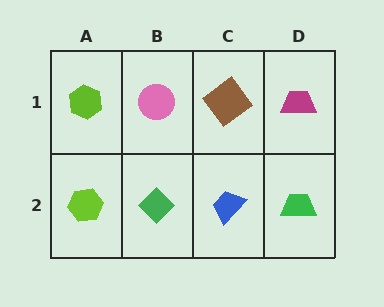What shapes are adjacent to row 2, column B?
A pink circle (row 1, column B), a lime hexagon (row 2, column A), a blue trapezoid (row 2, column C).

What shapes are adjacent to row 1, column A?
A lime hexagon (row 2, column A), a pink circle (row 1, column B).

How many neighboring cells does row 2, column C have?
3.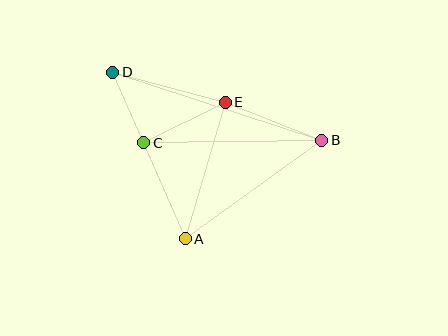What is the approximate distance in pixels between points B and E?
The distance between B and E is approximately 104 pixels.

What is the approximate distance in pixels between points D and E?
The distance between D and E is approximately 116 pixels.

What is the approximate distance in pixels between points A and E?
The distance between A and E is approximately 142 pixels.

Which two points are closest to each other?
Points C and D are closest to each other.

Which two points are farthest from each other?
Points B and D are farthest from each other.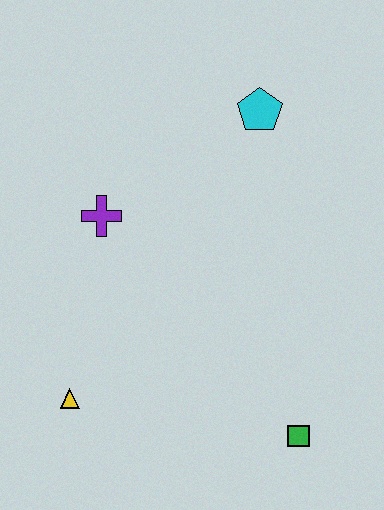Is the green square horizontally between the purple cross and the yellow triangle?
No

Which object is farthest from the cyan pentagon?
The yellow triangle is farthest from the cyan pentagon.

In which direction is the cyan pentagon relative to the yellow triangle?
The cyan pentagon is above the yellow triangle.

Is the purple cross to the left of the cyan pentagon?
Yes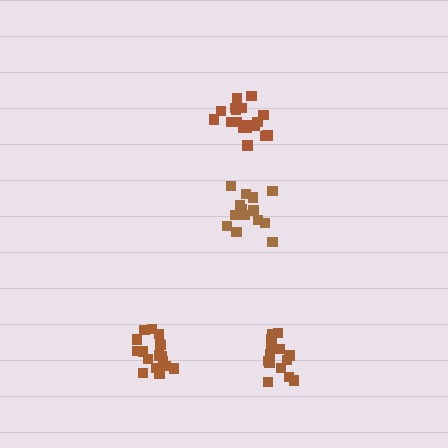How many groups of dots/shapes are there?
There are 4 groups.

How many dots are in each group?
Group 1: 17 dots, Group 2: 14 dots, Group 3: 14 dots, Group 4: 19 dots (64 total).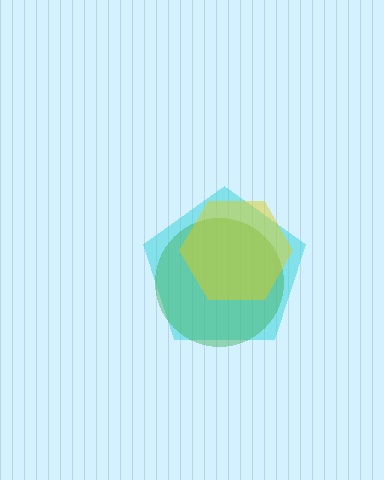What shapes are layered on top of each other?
The layered shapes are: a cyan pentagon, a green circle, a yellow hexagon.